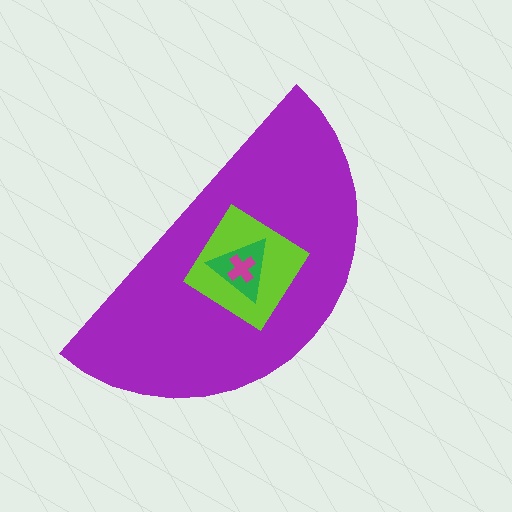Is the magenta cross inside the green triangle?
Yes.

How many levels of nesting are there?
4.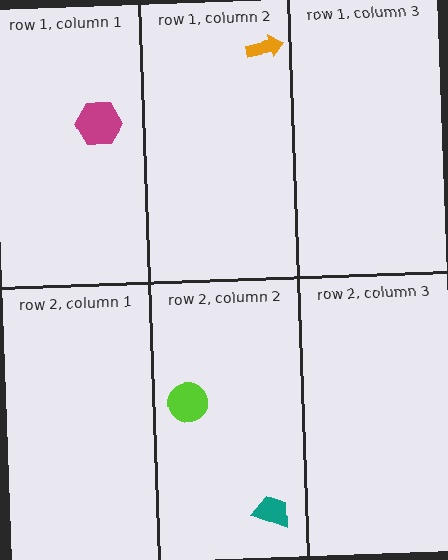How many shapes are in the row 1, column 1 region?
1.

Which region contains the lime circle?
The row 2, column 2 region.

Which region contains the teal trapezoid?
The row 2, column 2 region.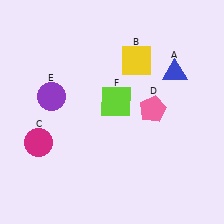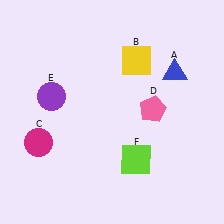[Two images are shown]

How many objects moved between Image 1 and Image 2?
1 object moved between the two images.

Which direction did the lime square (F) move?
The lime square (F) moved down.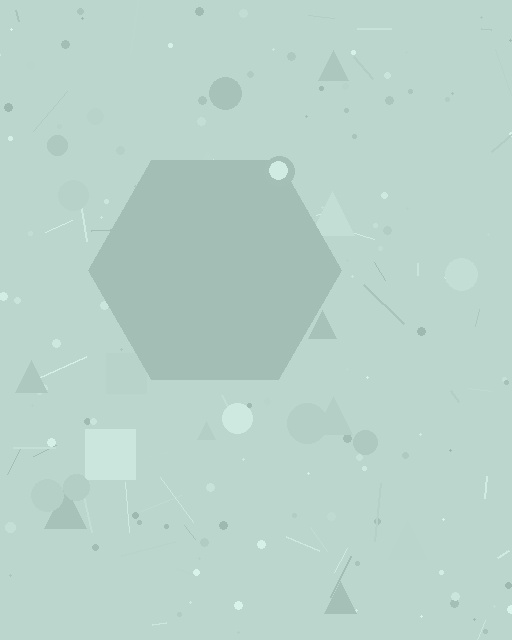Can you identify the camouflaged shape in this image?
The camouflaged shape is a hexagon.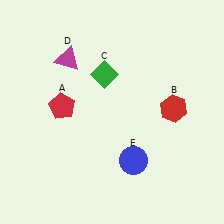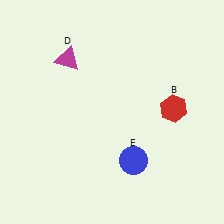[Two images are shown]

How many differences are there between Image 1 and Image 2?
There are 2 differences between the two images.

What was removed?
The red pentagon (A), the green diamond (C) were removed in Image 2.